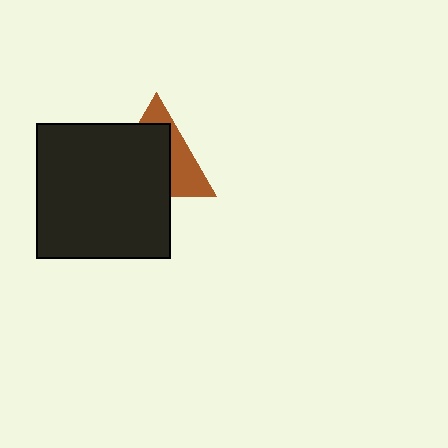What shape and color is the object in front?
The object in front is a black rectangle.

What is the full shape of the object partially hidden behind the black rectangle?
The partially hidden object is a brown triangle.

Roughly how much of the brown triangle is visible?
A small part of it is visible (roughly 37%).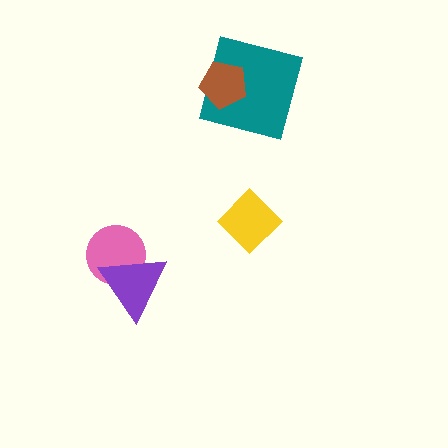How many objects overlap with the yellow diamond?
0 objects overlap with the yellow diamond.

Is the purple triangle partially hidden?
No, no other shape covers it.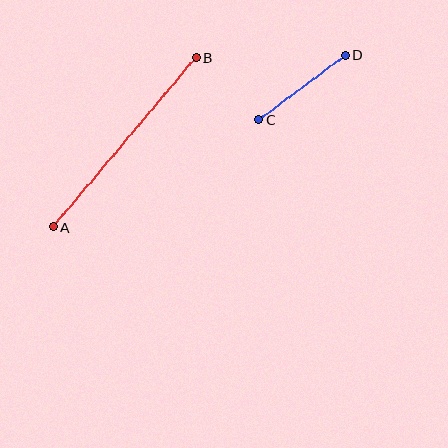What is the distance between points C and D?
The distance is approximately 108 pixels.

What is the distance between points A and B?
The distance is approximately 222 pixels.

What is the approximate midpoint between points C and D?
The midpoint is at approximately (302, 87) pixels.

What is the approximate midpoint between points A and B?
The midpoint is at approximately (124, 142) pixels.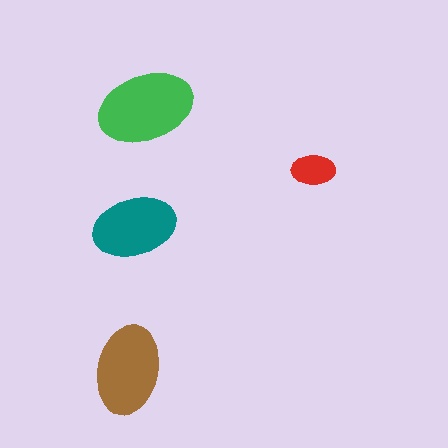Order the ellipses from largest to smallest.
the green one, the brown one, the teal one, the red one.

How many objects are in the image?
There are 4 objects in the image.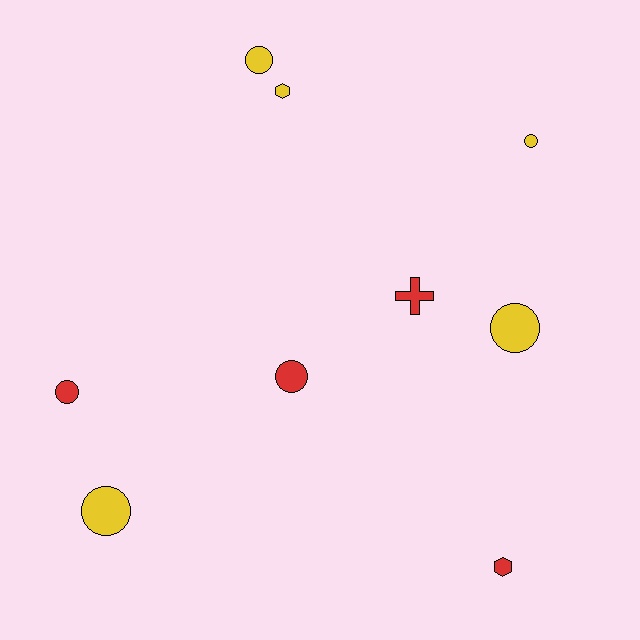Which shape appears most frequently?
Circle, with 6 objects.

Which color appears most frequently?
Yellow, with 5 objects.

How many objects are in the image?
There are 9 objects.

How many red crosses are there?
There is 1 red cross.